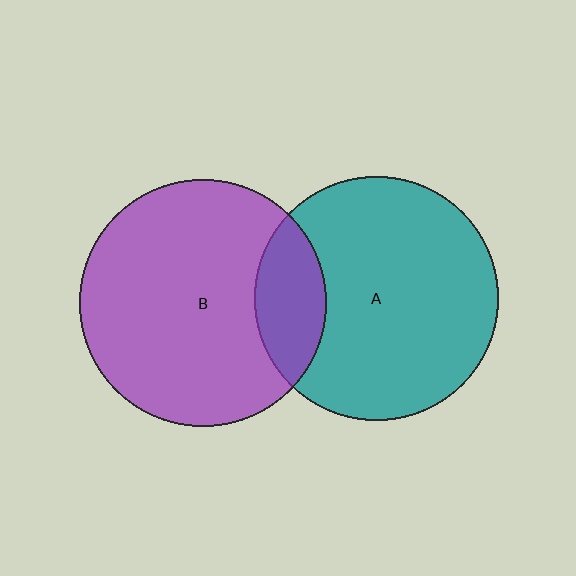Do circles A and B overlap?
Yes.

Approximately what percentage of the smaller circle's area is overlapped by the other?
Approximately 20%.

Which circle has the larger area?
Circle B (purple).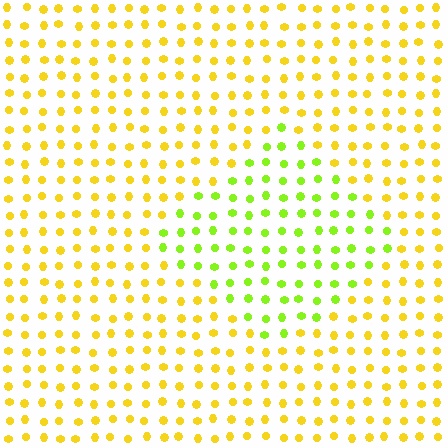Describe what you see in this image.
The image is filled with small yellow elements in a uniform arrangement. A diamond-shaped region is visible where the elements are tinted to a slightly different hue, forming a subtle color boundary.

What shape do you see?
I see a diamond.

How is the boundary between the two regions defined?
The boundary is defined purely by a slight shift in hue (about 39 degrees). Spacing, size, and orientation are identical on both sides.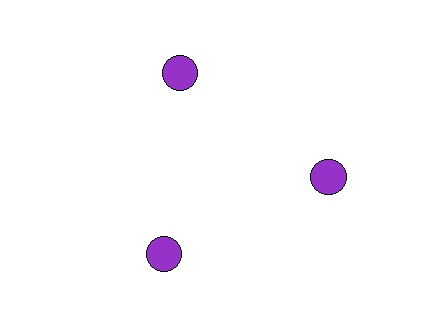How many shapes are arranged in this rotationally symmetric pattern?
There are 3 shapes, arranged in 3 groups of 1.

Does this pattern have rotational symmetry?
Yes, this pattern has 3-fold rotational symmetry. It looks the same after rotating 120 degrees around the center.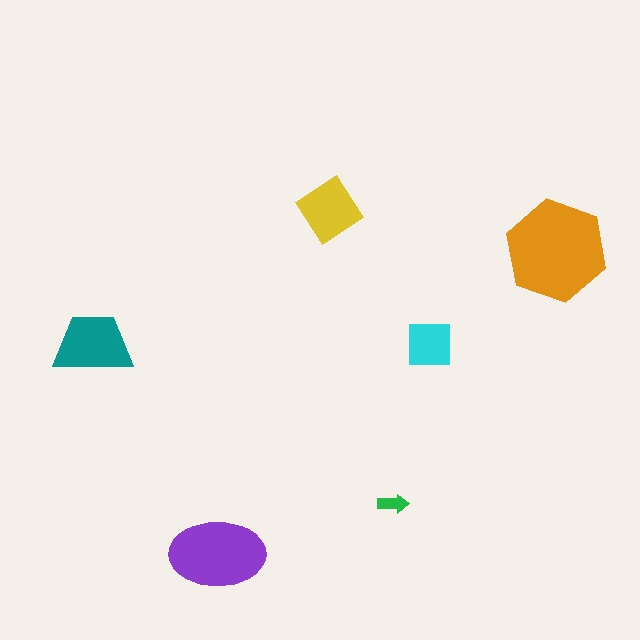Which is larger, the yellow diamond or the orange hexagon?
The orange hexagon.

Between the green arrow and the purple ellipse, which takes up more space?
The purple ellipse.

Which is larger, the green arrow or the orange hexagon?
The orange hexagon.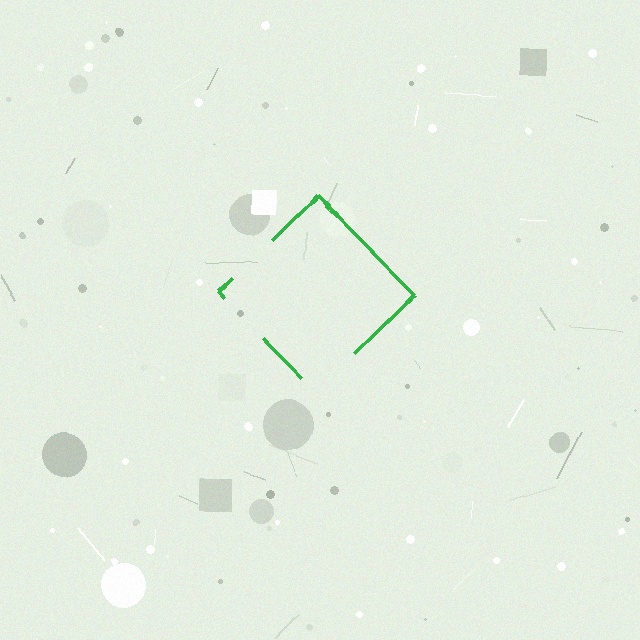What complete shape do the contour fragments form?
The contour fragments form a diamond.